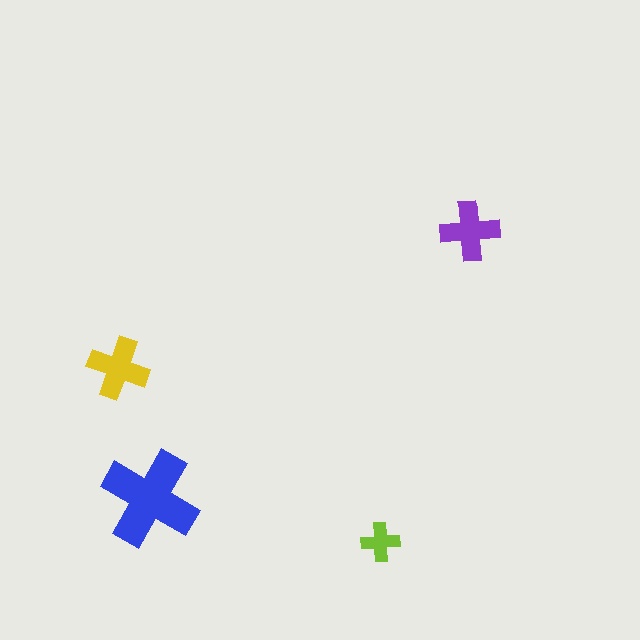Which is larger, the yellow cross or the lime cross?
The yellow one.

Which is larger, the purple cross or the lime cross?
The purple one.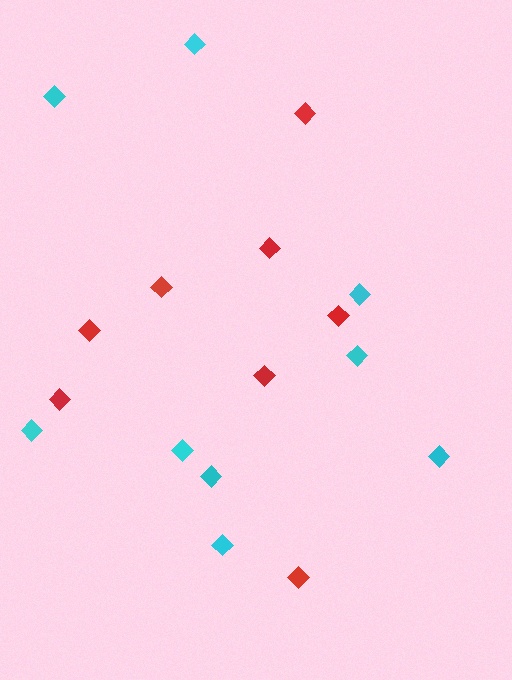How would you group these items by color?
There are 2 groups: one group of red diamonds (8) and one group of cyan diamonds (9).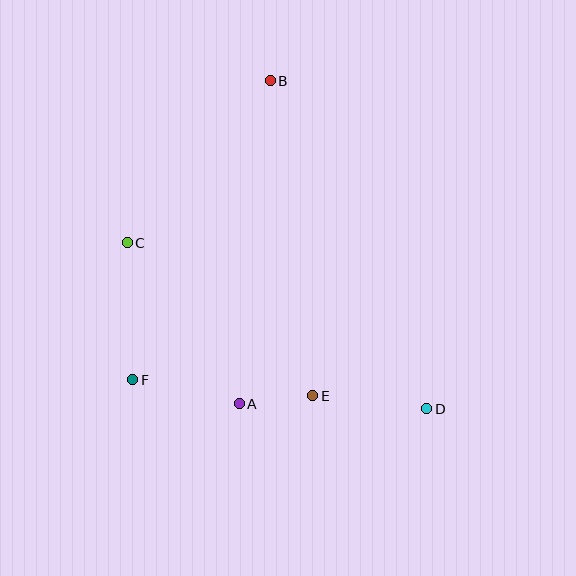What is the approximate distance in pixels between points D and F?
The distance between D and F is approximately 295 pixels.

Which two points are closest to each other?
Points A and E are closest to each other.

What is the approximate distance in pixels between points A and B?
The distance between A and B is approximately 324 pixels.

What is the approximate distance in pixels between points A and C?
The distance between A and C is approximately 196 pixels.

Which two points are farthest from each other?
Points B and D are farthest from each other.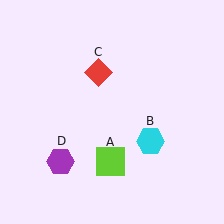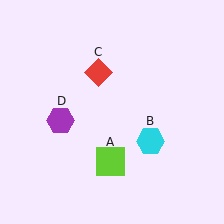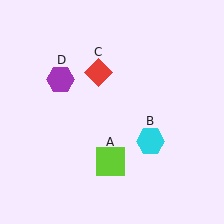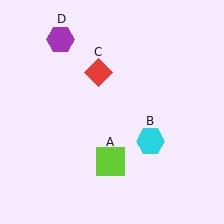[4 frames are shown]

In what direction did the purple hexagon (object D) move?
The purple hexagon (object D) moved up.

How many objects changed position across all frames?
1 object changed position: purple hexagon (object D).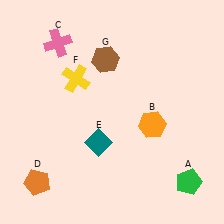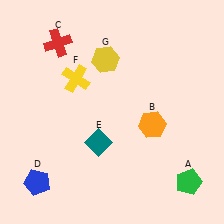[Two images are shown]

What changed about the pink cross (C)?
In Image 1, C is pink. In Image 2, it changed to red.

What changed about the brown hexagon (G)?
In Image 1, G is brown. In Image 2, it changed to yellow.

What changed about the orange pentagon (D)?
In Image 1, D is orange. In Image 2, it changed to blue.